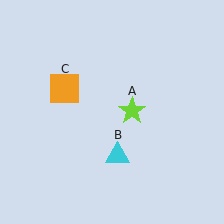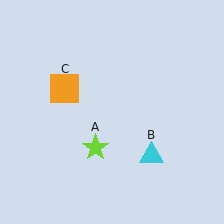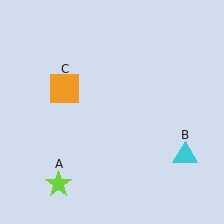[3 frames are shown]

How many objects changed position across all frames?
2 objects changed position: lime star (object A), cyan triangle (object B).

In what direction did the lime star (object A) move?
The lime star (object A) moved down and to the left.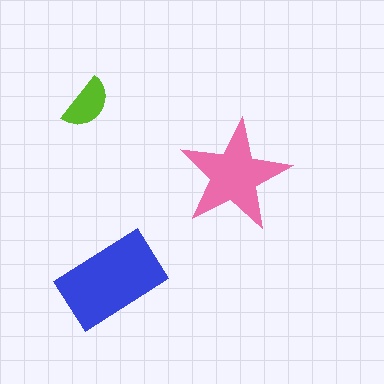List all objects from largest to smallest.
The blue rectangle, the pink star, the lime semicircle.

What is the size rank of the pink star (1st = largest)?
2nd.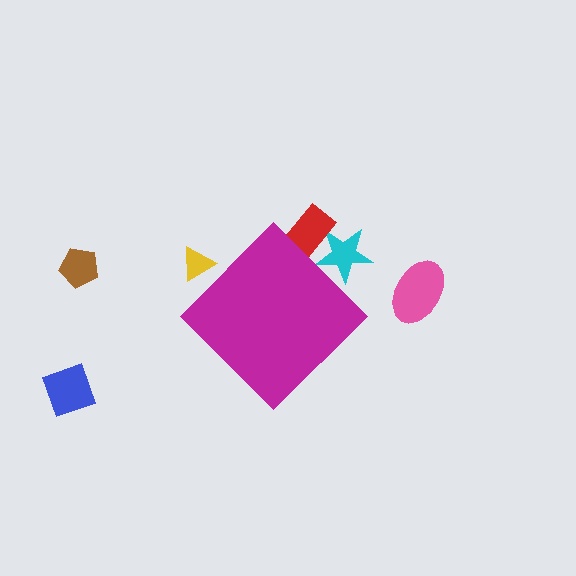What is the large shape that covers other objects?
A magenta diamond.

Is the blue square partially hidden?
No, the blue square is fully visible.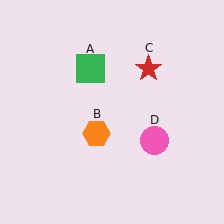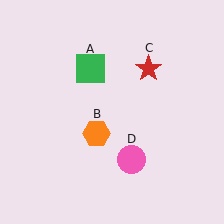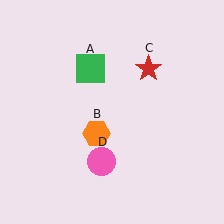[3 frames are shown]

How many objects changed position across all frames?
1 object changed position: pink circle (object D).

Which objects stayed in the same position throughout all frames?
Green square (object A) and orange hexagon (object B) and red star (object C) remained stationary.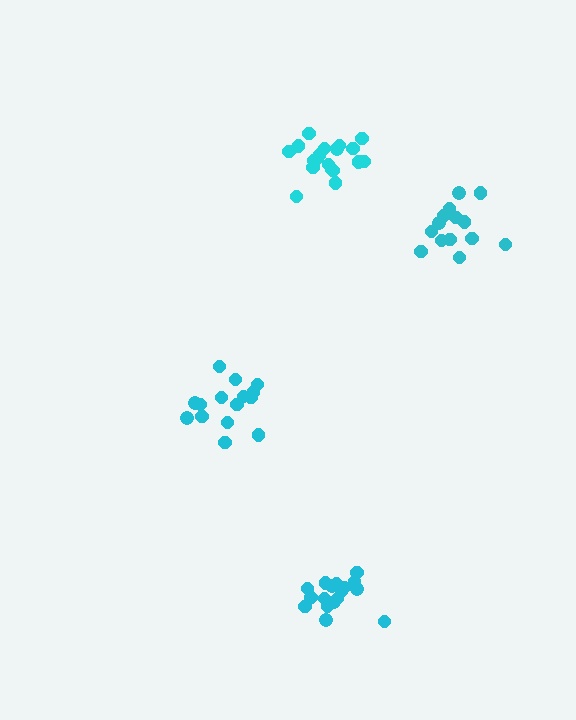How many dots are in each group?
Group 1: 19 dots, Group 2: 14 dots, Group 3: 17 dots, Group 4: 15 dots (65 total).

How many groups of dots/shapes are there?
There are 4 groups.